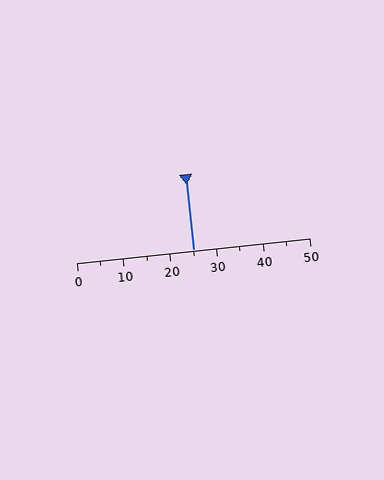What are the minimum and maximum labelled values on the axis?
The axis runs from 0 to 50.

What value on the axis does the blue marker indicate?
The marker indicates approximately 25.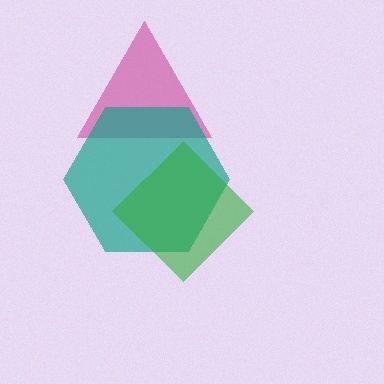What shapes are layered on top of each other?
The layered shapes are: a magenta triangle, a teal hexagon, a green diamond.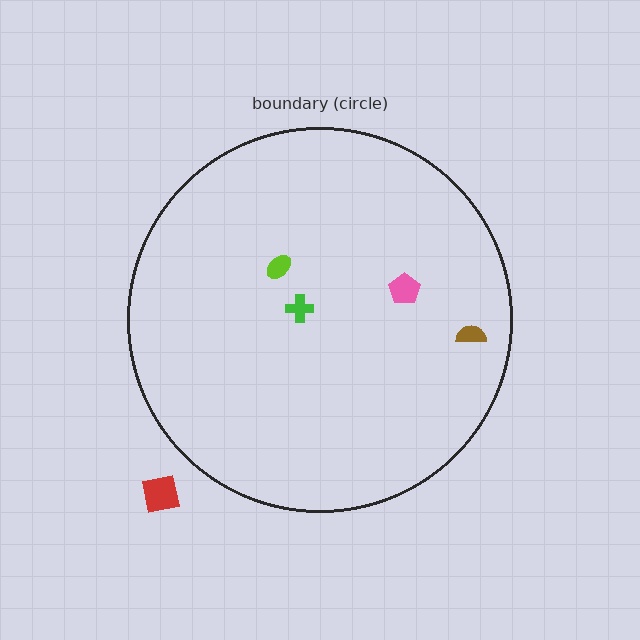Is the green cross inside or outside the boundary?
Inside.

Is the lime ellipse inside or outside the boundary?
Inside.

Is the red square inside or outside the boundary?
Outside.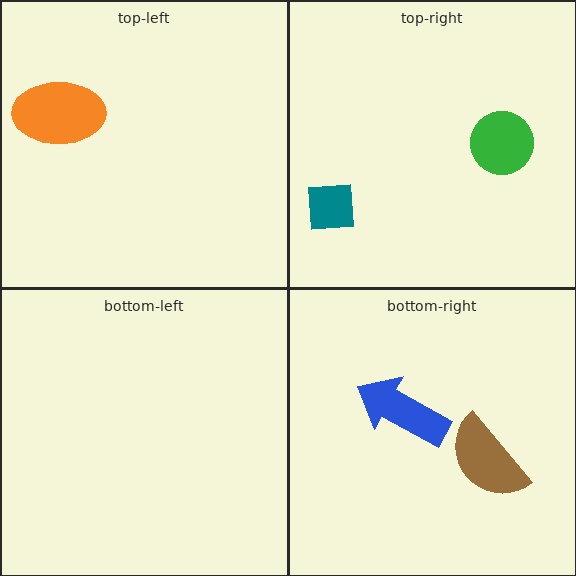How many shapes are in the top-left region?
1.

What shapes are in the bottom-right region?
The blue arrow, the brown semicircle.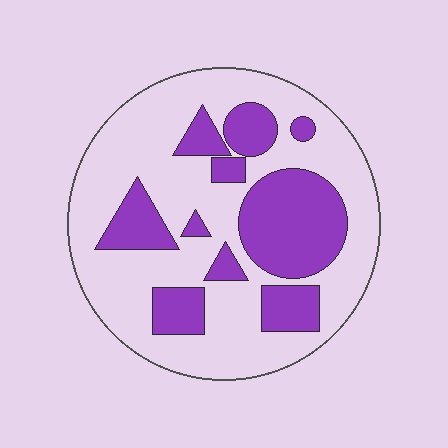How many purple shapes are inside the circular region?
10.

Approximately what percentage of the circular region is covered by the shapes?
Approximately 30%.